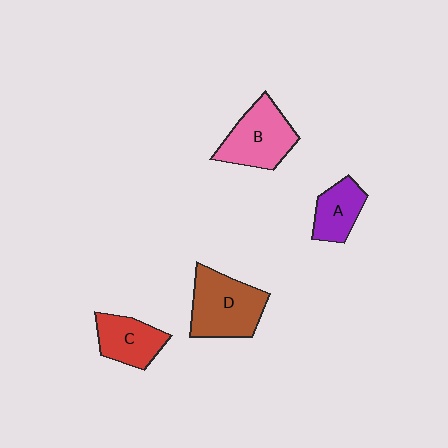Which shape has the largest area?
Shape D (brown).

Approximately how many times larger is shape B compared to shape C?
Approximately 1.4 times.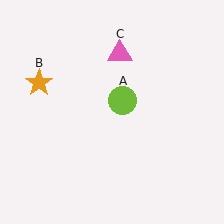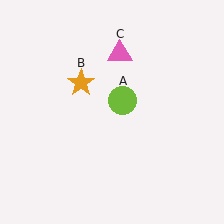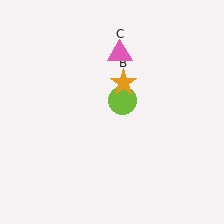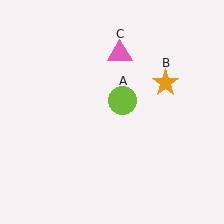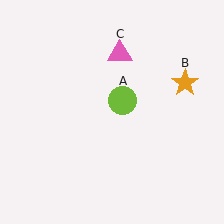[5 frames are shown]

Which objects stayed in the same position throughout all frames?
Lime circle (object A) and pink triangle (object C) remained stationary.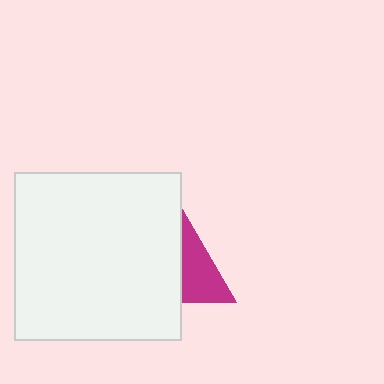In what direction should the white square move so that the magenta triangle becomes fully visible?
The white square should move left. That is the shortest direction to clear the overlap and leave the magenta triangle fully visible.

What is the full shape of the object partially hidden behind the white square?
The partially hidden object is a magenta triangle.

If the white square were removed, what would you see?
You would see the complete magenta triangle.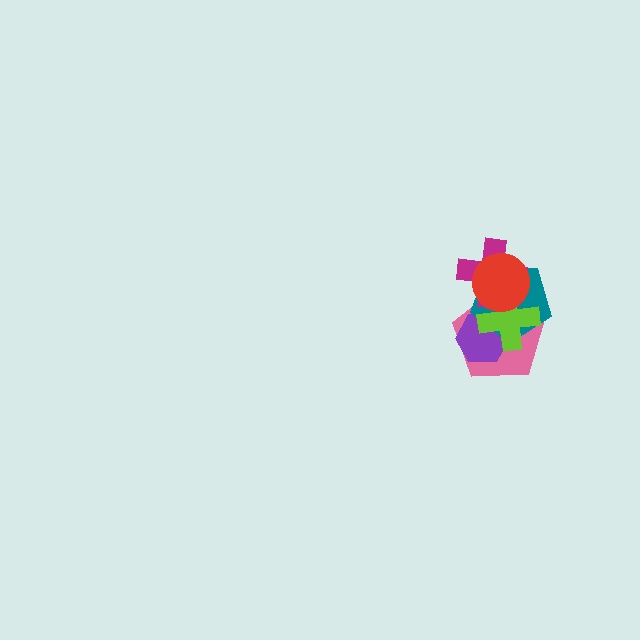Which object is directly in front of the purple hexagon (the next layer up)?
The teal pentagon is directly in front of the purple hexagon.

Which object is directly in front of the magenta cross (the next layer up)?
The lime cross is directly in front of the magenta cross.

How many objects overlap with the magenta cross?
4 objects overlap with the magenta cross.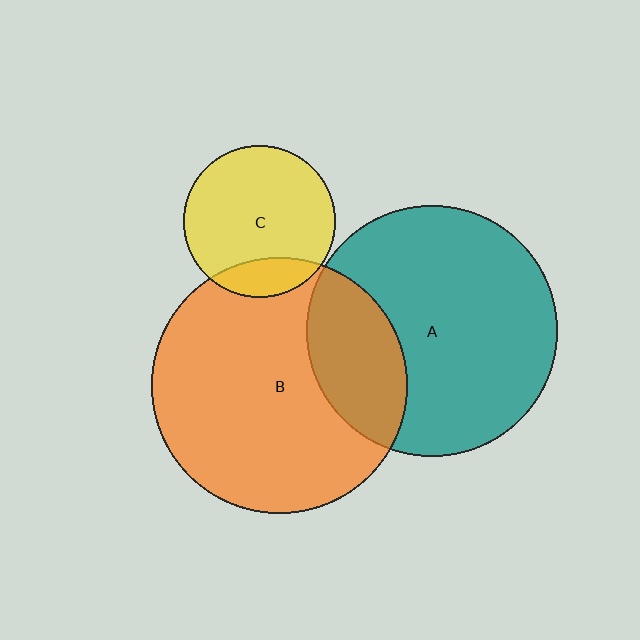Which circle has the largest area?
Circle B (orange).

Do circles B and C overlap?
Yes.